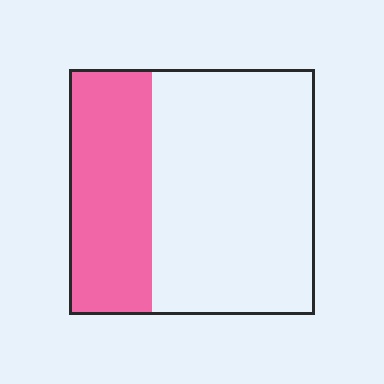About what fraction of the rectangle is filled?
About one third (1/3).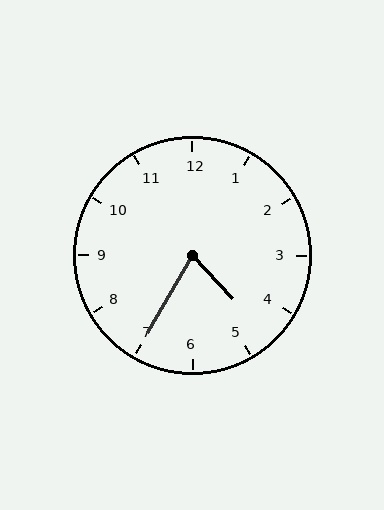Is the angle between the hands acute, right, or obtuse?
It is acute.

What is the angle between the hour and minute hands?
Approximately 72 degrees.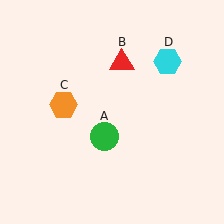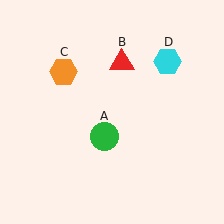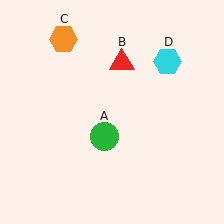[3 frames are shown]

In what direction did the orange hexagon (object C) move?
The orange hexagon (object C) moved up.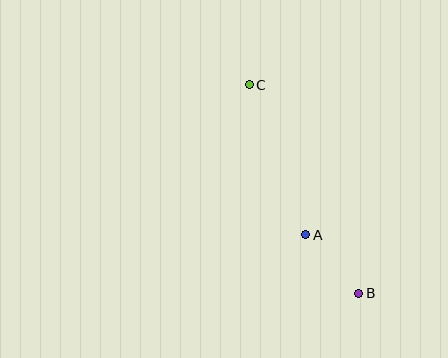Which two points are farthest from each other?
Points B and C are farthest from each other.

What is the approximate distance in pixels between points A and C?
The distance between A and C is approximately 161 pixels.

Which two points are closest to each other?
Points A and B are closest to each other.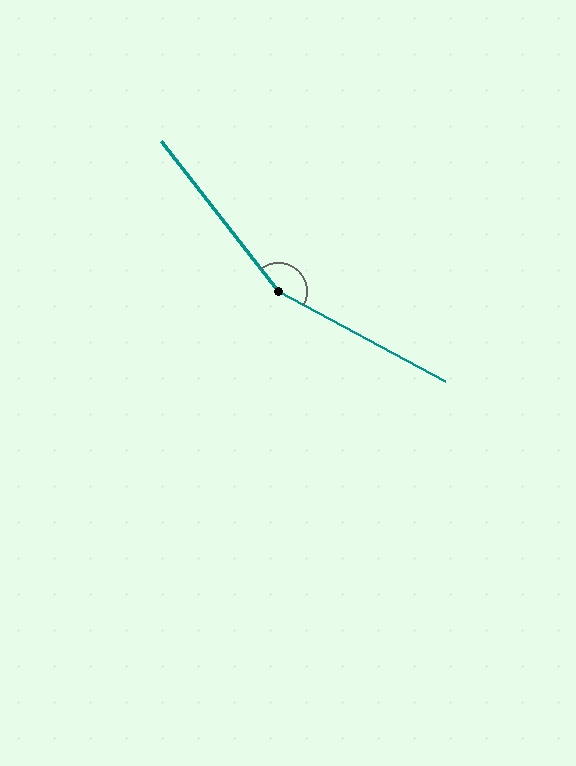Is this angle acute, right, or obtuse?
It is obtuse.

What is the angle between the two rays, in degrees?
Approximately 156 degrees.